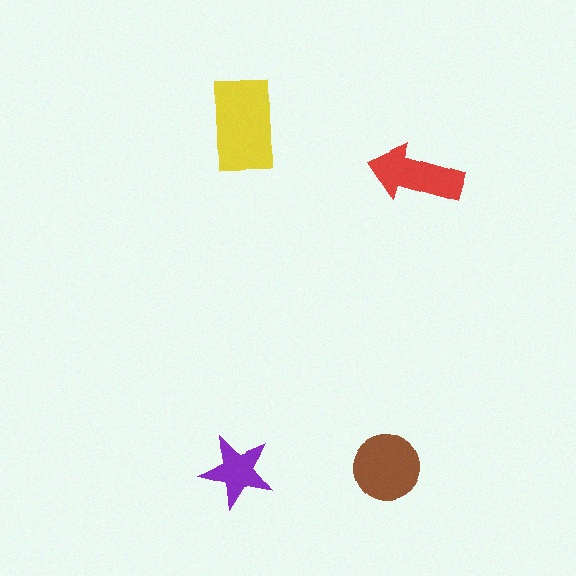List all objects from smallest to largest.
The purple star, the red arrow, the brown circle, the yellow rectangle.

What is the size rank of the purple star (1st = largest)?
4th.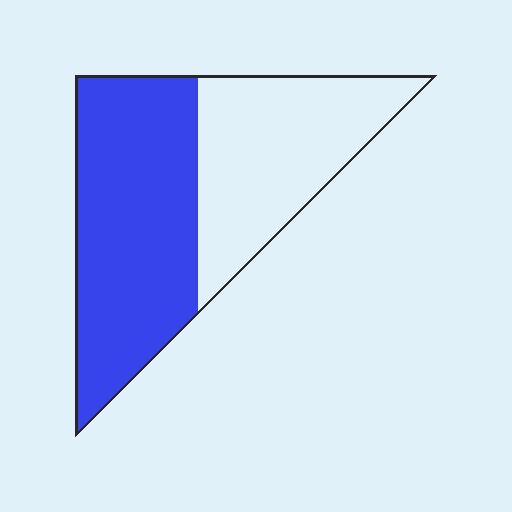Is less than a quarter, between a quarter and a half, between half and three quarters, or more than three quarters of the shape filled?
Between half and three quarters.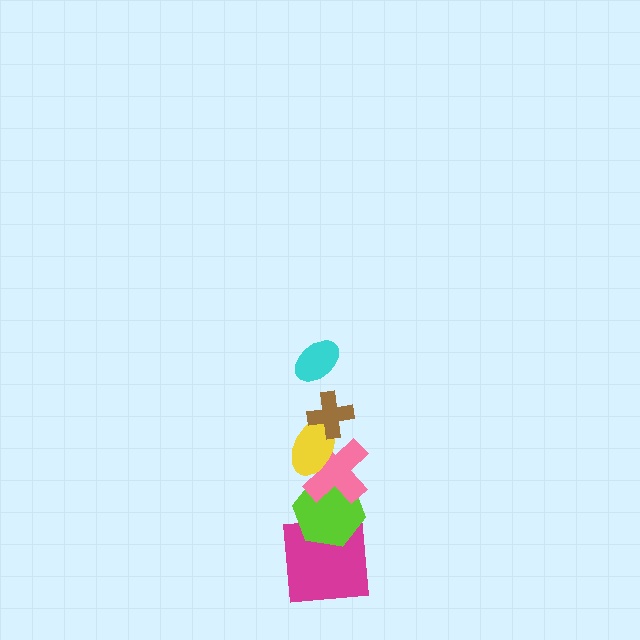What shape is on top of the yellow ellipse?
The brown cross is on top of the yellow ellipse.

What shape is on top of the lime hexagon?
The pink cross is on top of the lime hexagon.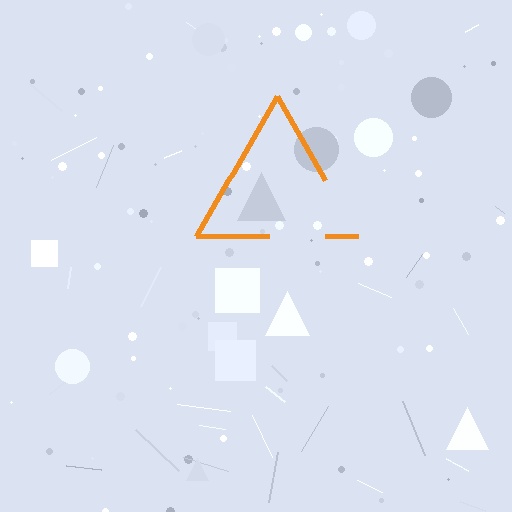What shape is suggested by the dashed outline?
The dashed outline suggests a triangle.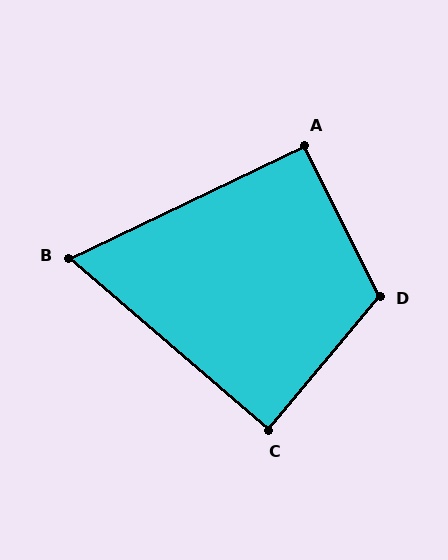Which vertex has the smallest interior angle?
B, at approximately 66 degrees.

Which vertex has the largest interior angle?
D, at approximately 114 degrees.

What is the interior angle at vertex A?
Approximately 91 degrees (approximately right).